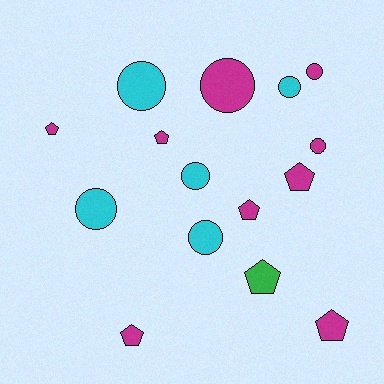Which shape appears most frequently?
Circle, with 8 objects.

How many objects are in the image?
There are 15 objects.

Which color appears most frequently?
Magenta, with 9 objects.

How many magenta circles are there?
There are 3 magenta circles.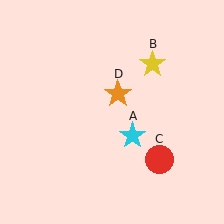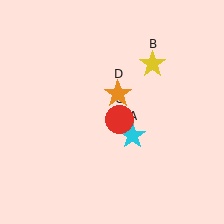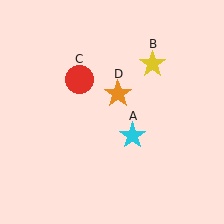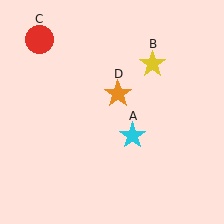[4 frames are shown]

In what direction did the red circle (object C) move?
The red circle (object C) moved up and to the left.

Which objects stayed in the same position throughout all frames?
Cyan star (object A) and yellow star (object B) and orange star (object D) remained stationary.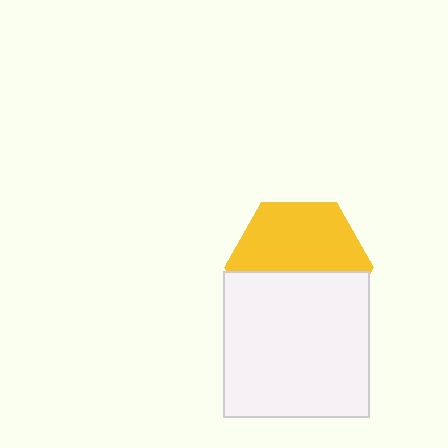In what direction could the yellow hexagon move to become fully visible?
The yellow hexagon could move up. That would shift it out from behind the white square entirely.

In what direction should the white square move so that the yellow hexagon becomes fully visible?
The white square should move down. That is the shortest direction to clear the overlap and leave the yellow hexagon fully visible.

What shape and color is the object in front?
The object in front is a white square.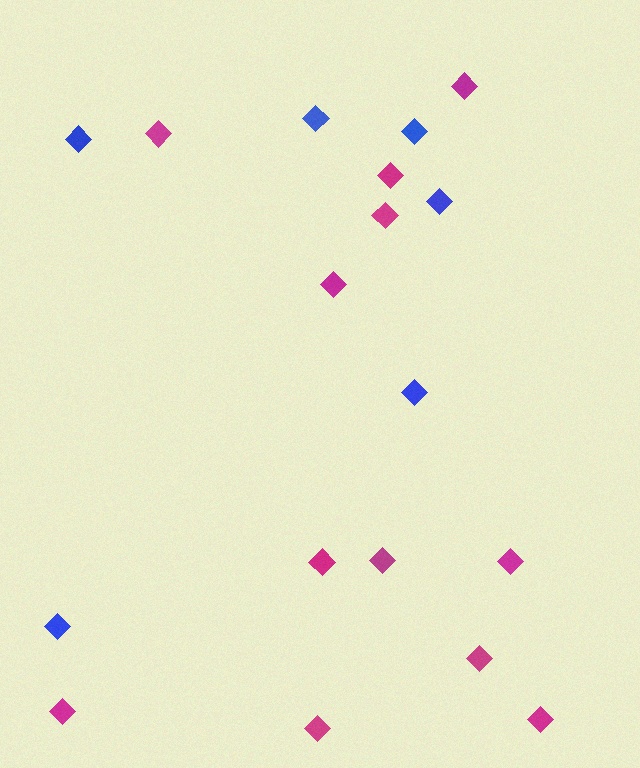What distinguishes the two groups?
There are 2 groups: one group of blue diamonds (6) and one group of magenta diamonds (12).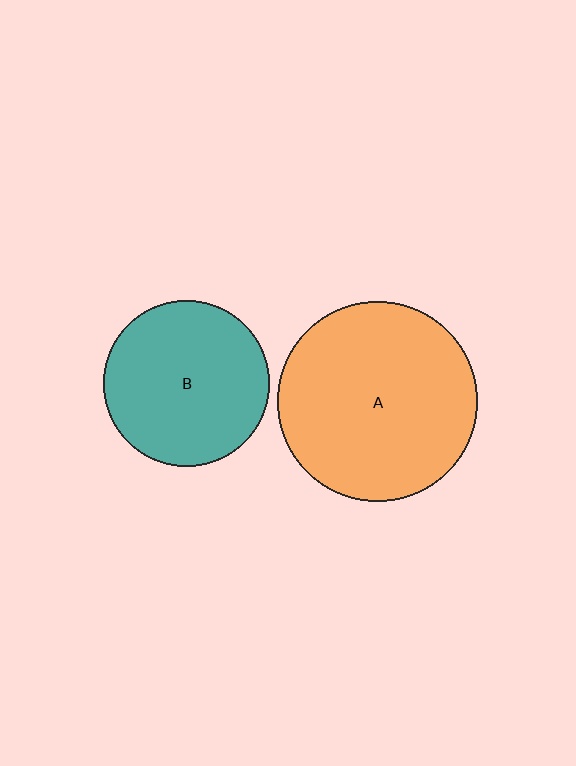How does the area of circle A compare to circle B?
Approximately 1.4 times.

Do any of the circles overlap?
No, none of the circles overlap.